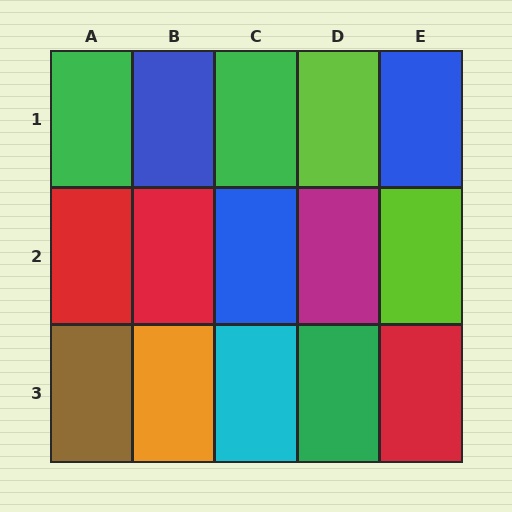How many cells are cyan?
1 cell is cyan.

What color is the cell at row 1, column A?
Green.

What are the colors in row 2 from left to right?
Red, red, blue, magenta, lime.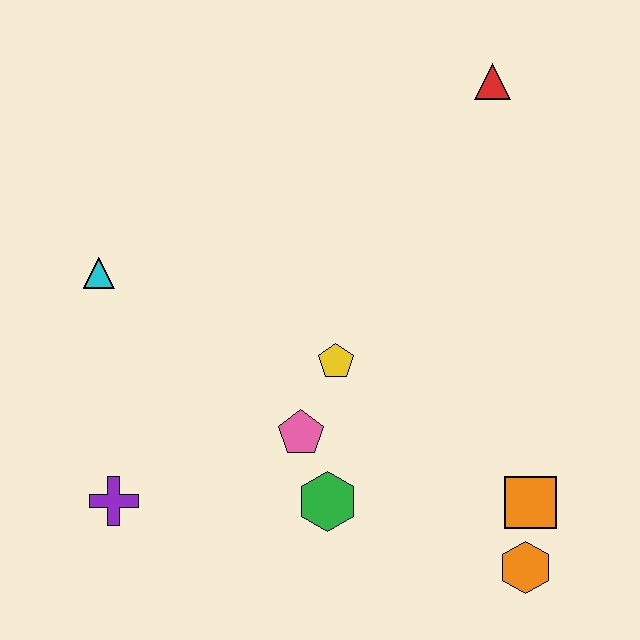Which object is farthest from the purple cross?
The red triangle is farthest from the purple cross.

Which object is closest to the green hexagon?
The pink pentagon is closest to the green hexagon.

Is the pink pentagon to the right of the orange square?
No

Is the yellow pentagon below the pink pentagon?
No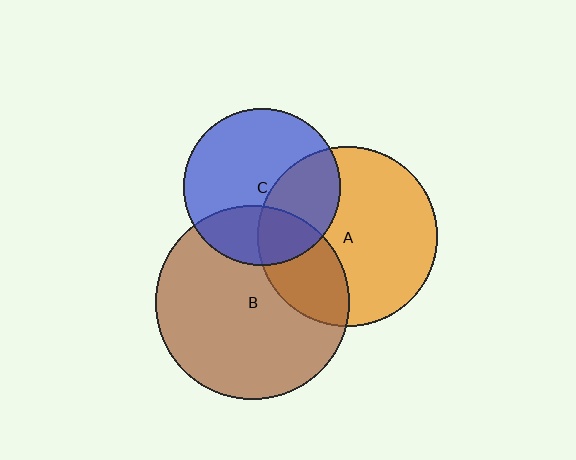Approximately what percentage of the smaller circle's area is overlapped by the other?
Approximately 30%.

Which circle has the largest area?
Circle B (brown).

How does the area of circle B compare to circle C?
Approximately 1.5 times.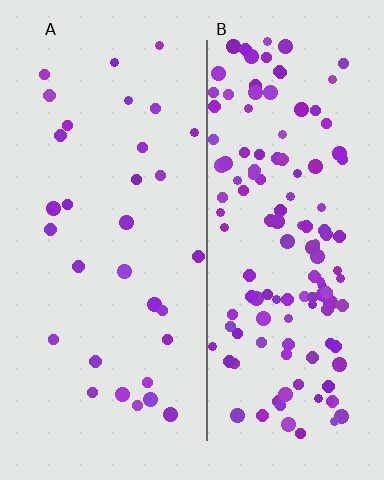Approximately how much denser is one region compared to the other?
Approximately 4.1× — region B over region A.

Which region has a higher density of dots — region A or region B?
B (the right).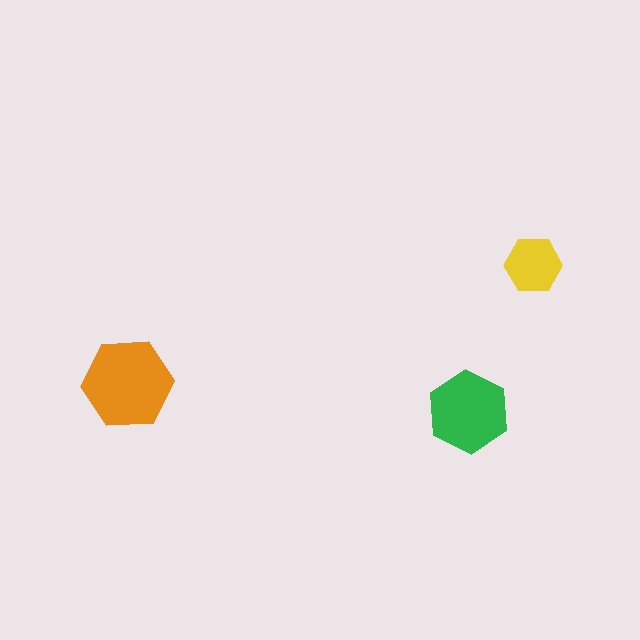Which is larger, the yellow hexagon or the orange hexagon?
The orange one.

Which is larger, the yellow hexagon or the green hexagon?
The green one.